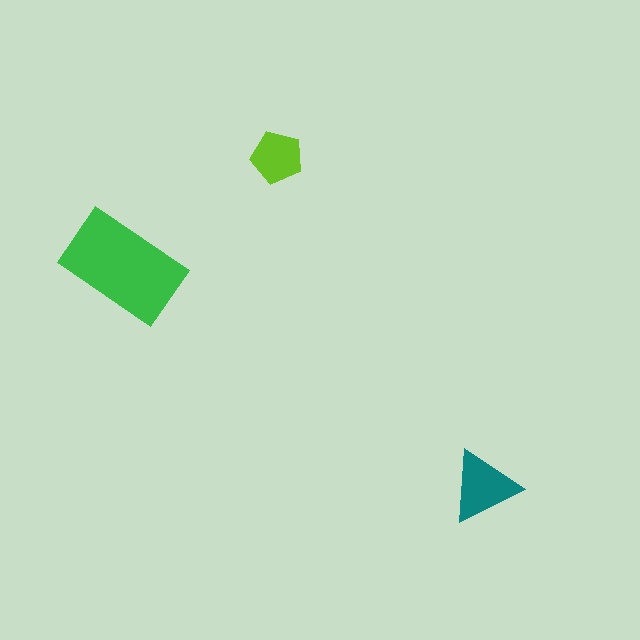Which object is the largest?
The green rectangle.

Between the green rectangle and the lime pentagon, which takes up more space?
The green rectangle.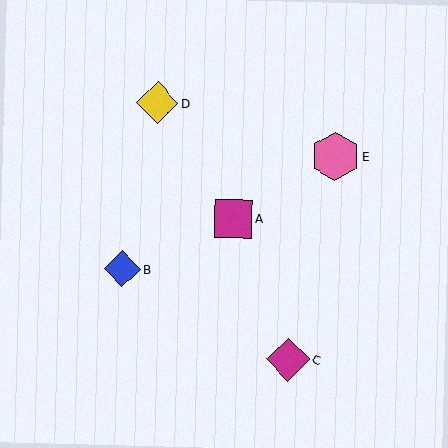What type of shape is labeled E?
Shape E is a pink hexagon.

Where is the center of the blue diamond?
The center of the blue diamond is at (122, 269).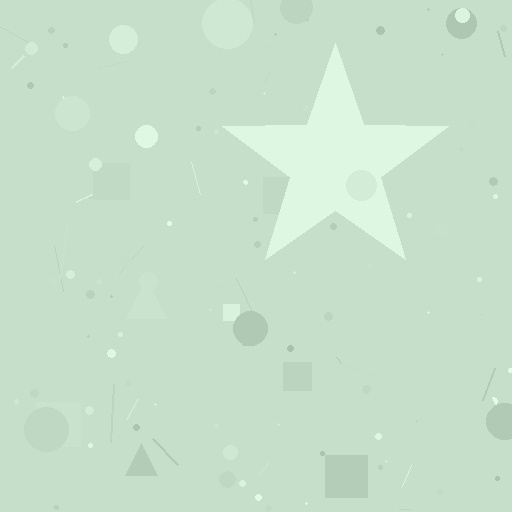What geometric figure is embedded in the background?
A star is embedded in the background.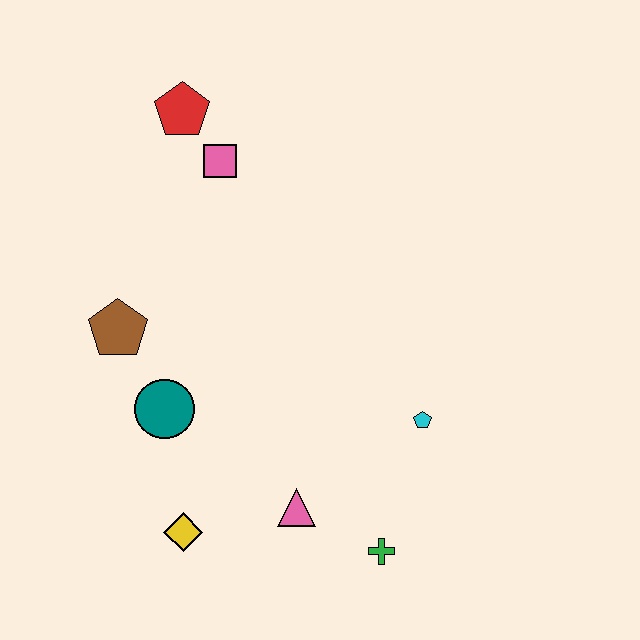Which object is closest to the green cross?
The pink triangle is closest to the green cross.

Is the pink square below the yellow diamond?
No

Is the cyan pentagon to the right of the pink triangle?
Yes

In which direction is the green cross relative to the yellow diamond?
The green cross is to the right of the yellow diamond.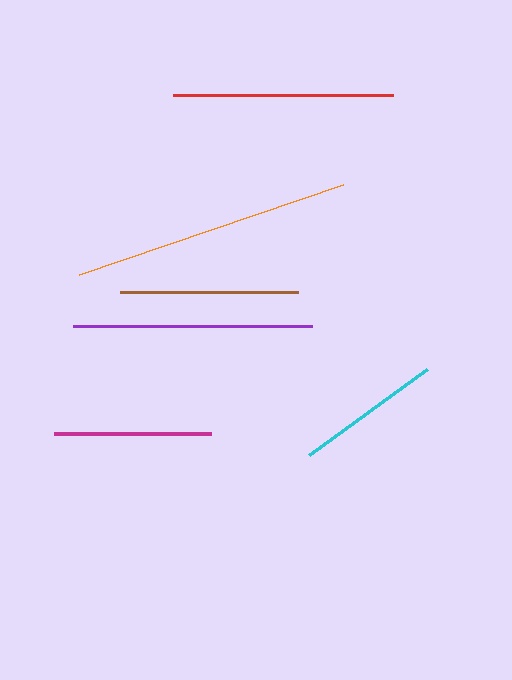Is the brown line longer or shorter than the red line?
The red line is longer than the brown line.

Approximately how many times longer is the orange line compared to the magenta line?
The orange line is approximately 1.8 times the length of the magenta line.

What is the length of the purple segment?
The purple segment is approximately 239 pixels long.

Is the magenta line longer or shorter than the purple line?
The purple line is longer than the magenta line.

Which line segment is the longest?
The orange line is the longest at approximately 279 pixels.